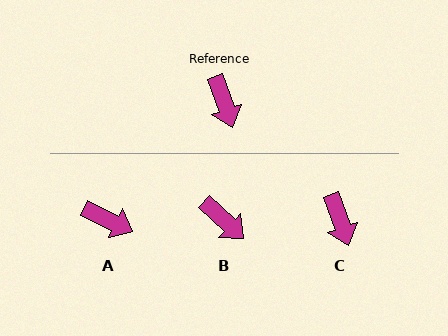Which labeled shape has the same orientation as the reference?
C.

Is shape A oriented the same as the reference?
No, it is off by about 45 degrees.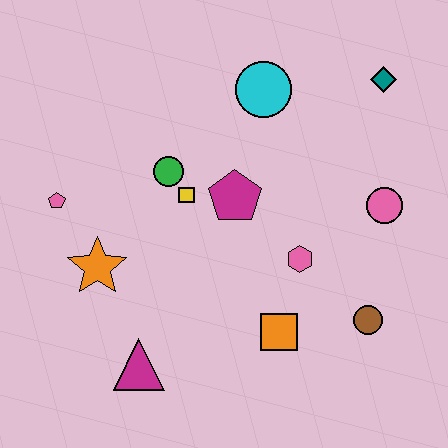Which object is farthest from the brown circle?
The pink pentagon is farthest from the brown circle.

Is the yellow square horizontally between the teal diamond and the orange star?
Yes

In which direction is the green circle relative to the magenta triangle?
The green circle is above the magenta triangle.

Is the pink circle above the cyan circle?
No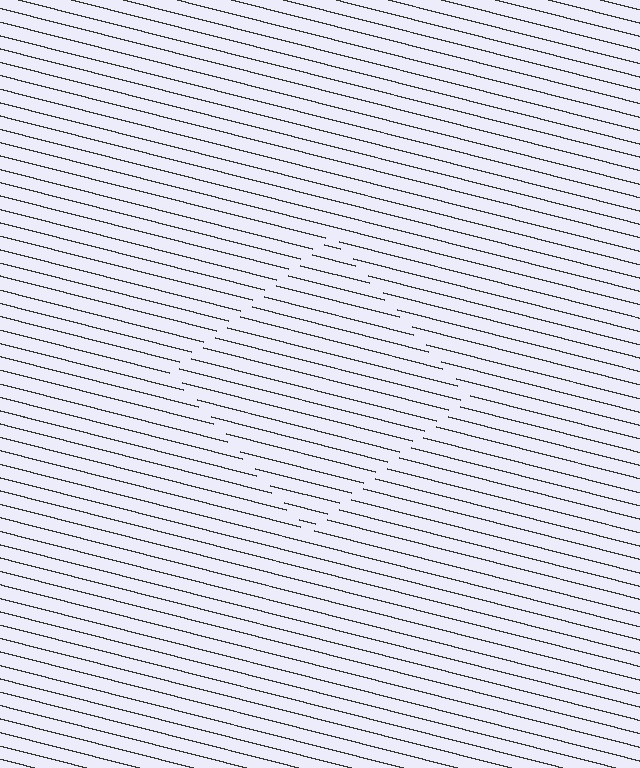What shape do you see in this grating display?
An illusory square. The interior of the shape contains the same grating, shifted by half a period — the contour is defined by the phase discontinuity where line-ends from the inner and outer gratings abut.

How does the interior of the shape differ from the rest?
The interior of the shape contains the same grating, shifted by half a period — the contour is defined by the phase discontinuity where line-ends from the inner and outer gratings abut.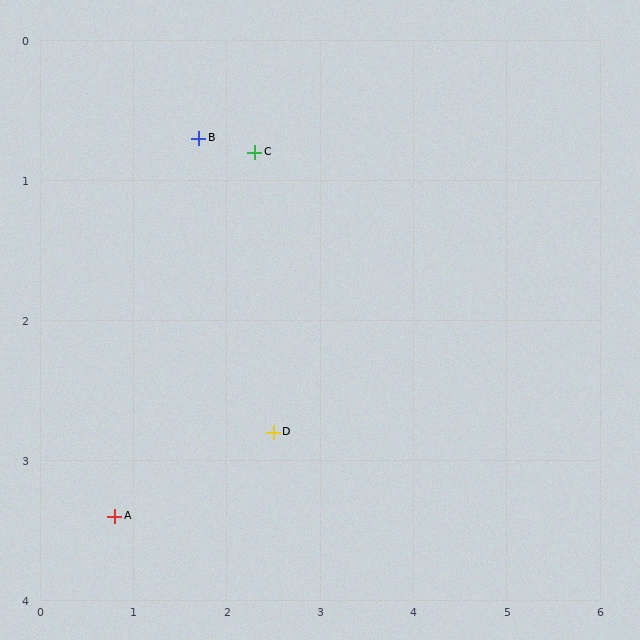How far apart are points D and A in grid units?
Points D and A are about 1.8 grid units apart.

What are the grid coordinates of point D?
Point D is at approximately (2.5, 2.8).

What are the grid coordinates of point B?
Point B is at approximately (1.7, 0.7).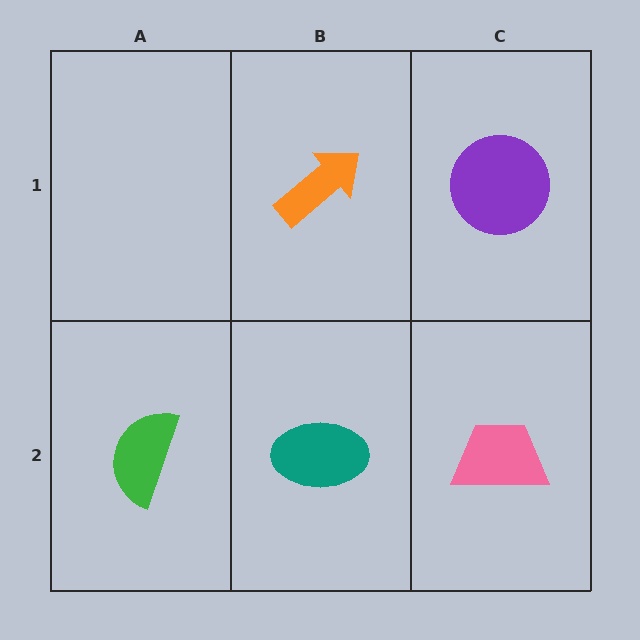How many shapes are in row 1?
2 shapes.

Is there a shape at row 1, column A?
No, that cell is empty.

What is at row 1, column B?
An orange arrow.